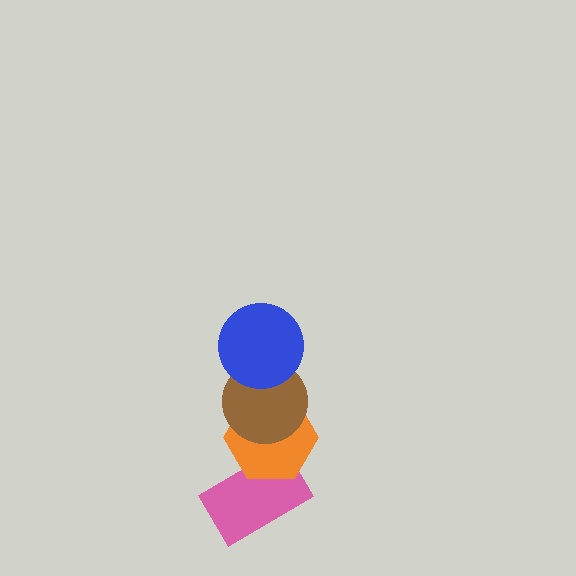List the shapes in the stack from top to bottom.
From top to bottom: the blue circle, the brown circle, the orange hexagon, the pink rectangle.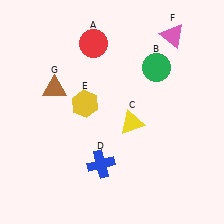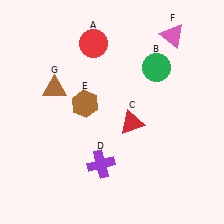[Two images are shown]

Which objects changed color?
C changed from yellow to red. D changed from blue to purple. E changed from yellow to brown.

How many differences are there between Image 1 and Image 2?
There are 3 differences between the two images.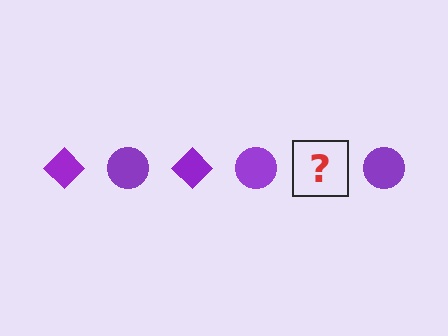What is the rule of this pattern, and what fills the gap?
The rule is that the pattern cycles through diamond, circle shapes in purple. The gap should be filled with a purple diamond.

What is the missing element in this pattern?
The missing element is a purple diamond.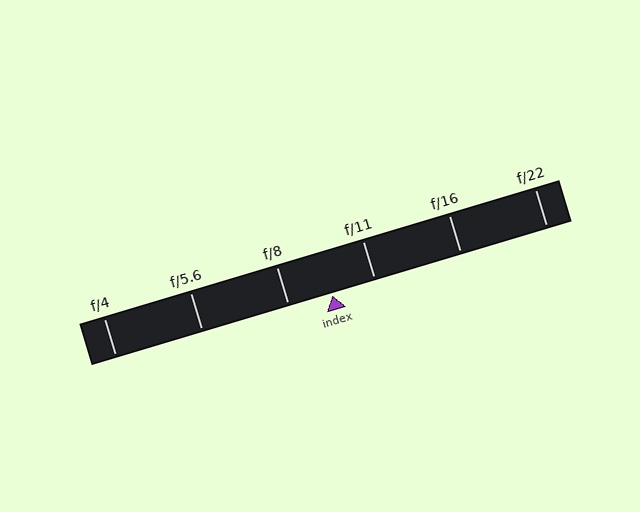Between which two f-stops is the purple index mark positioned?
The index mark is between f/8 and f/11.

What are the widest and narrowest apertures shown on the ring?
The widest aperture shown is f/4 and the narrowest is f/22.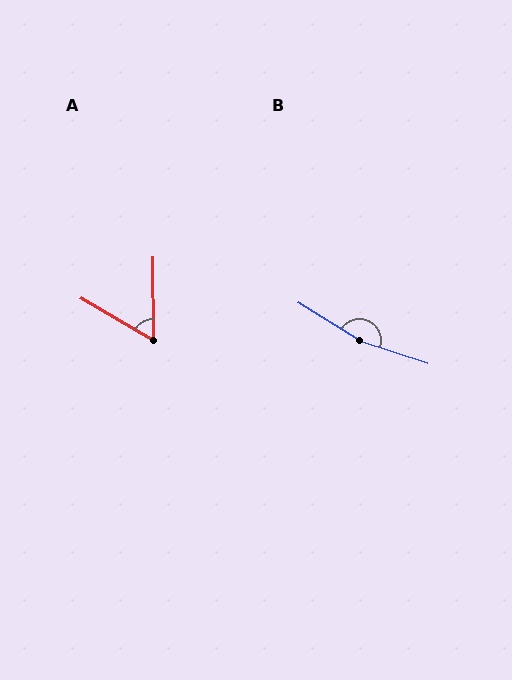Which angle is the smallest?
A, at approximately 59 degrees.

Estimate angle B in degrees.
Approximately 166 degrees.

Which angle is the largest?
B, at approximately 166 degrees.